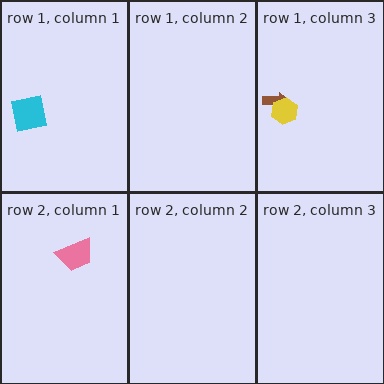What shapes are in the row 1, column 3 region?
The brown arrow, the yellow hexagon.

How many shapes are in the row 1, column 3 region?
2.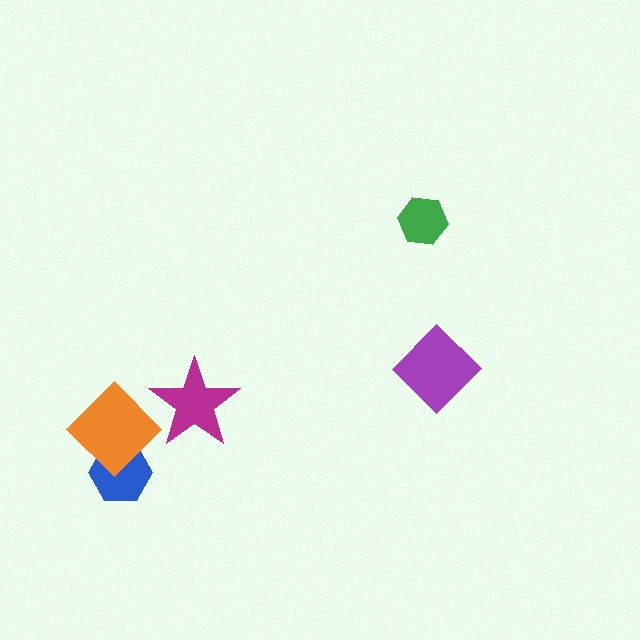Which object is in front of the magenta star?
The orange diamond is in front of the magenta star.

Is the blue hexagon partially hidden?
Yes, it is partially covered by another shape.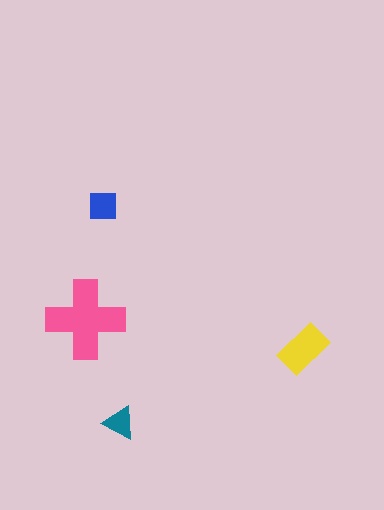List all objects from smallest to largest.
The teal triangle, the blue square, the yellow rectangle, the pink cross.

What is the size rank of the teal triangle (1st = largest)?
4th.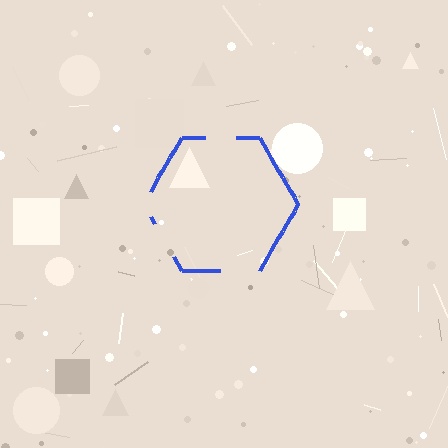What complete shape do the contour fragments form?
The contour fragments form a hexagon.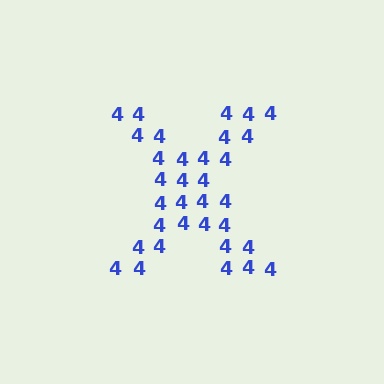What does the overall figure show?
The overall figure shows the letter X.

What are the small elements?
The small elements are digit 4's.